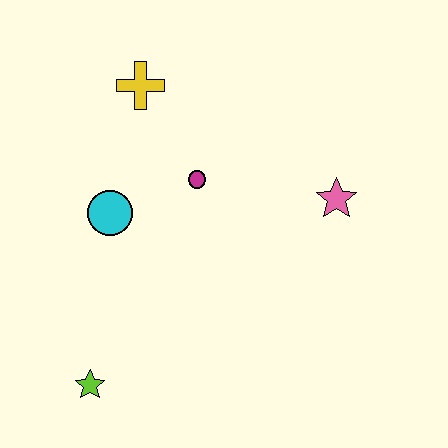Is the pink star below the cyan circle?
No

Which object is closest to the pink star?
The magenta circle is closest to the pink star.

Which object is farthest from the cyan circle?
The pink star is farthest from the cyan circle.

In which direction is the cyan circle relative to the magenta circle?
The cyan circle is to the left of the magenta circle.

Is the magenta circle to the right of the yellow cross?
Yes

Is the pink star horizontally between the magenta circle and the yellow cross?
No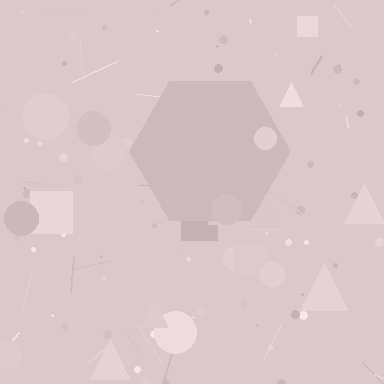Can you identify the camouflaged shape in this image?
The camouflaged shape is a hexagon.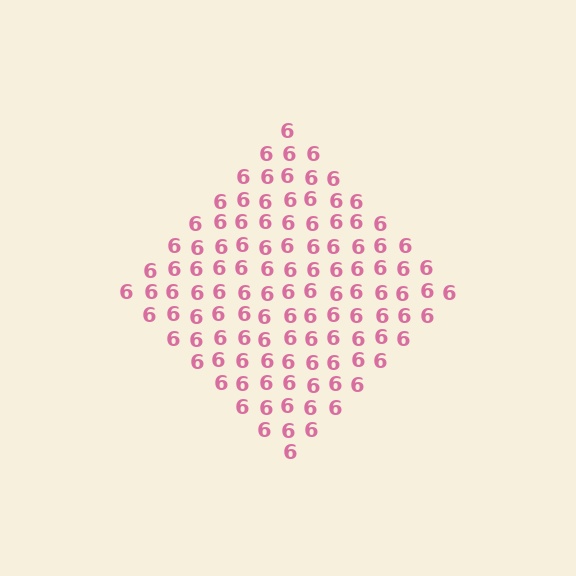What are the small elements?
The small elements are digit 6's.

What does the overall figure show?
The overall figure shows a diamond.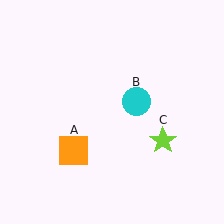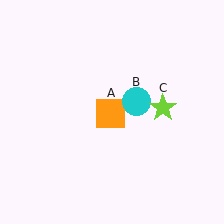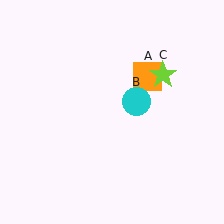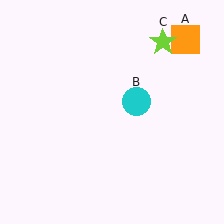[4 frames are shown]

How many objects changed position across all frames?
2 objects changed position: orange square (object A), lime star (object C).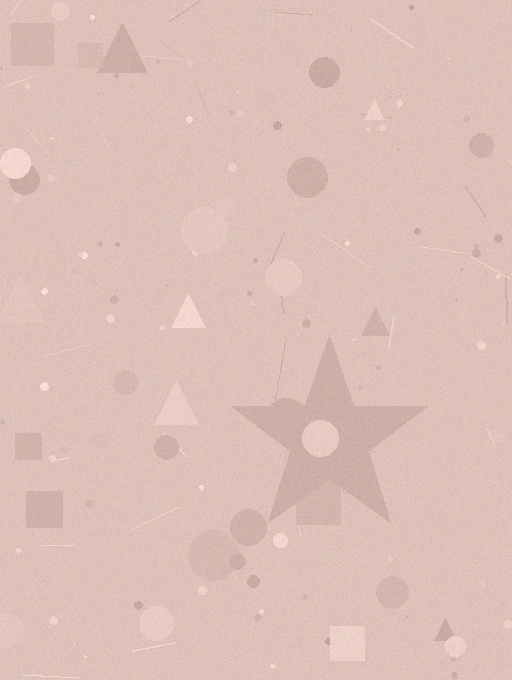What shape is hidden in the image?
A star is hidden in the image.